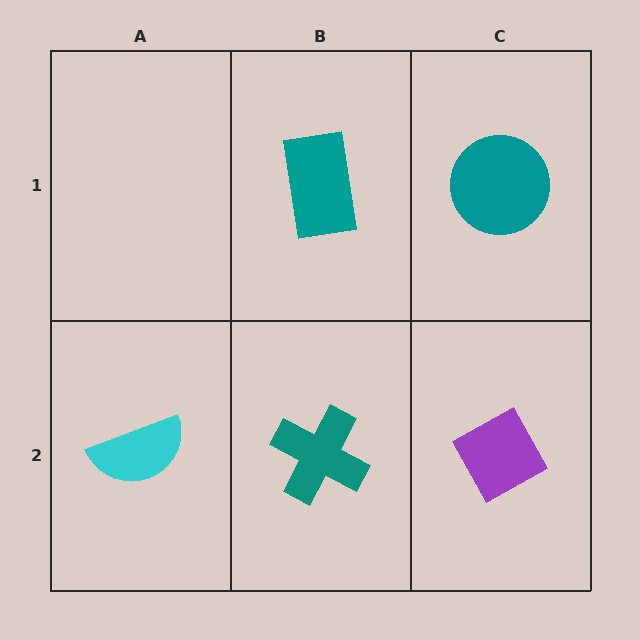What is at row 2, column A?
A cyan semicircle.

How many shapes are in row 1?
2 shapes.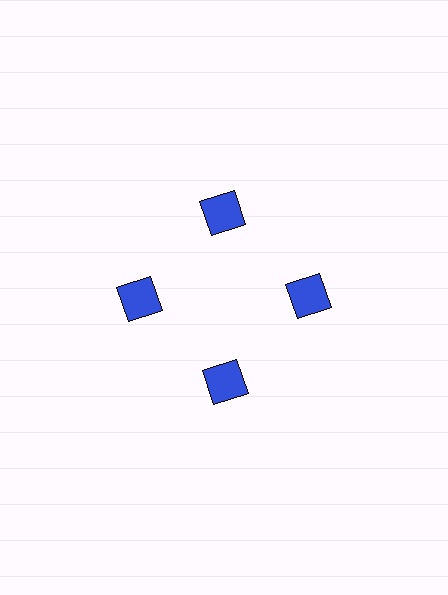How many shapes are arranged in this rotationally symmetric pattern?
There are 4 shapes, arranged in 4 groups of 1.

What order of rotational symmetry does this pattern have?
This pattern has 4-fold rotational symmetry.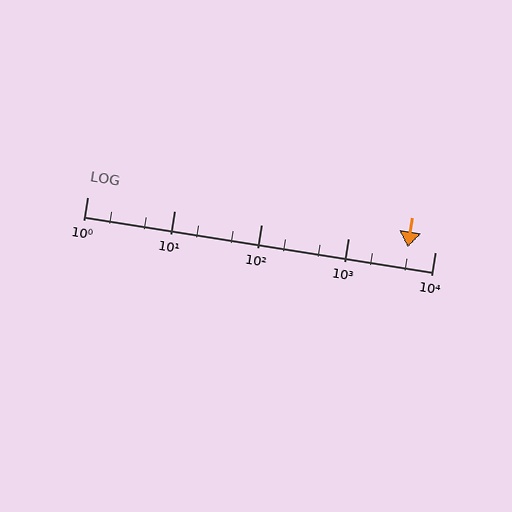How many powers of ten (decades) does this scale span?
The scale spans 4 decades, from 1 to 10000.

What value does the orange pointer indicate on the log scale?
The pointer indicates approximately 4900.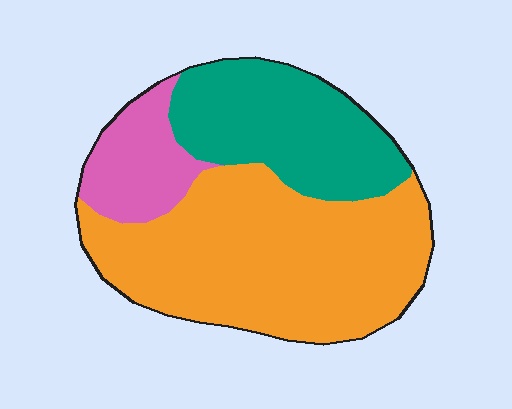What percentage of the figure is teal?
Teal covers 29% of the figure.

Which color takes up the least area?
Pink, at roughly 15%.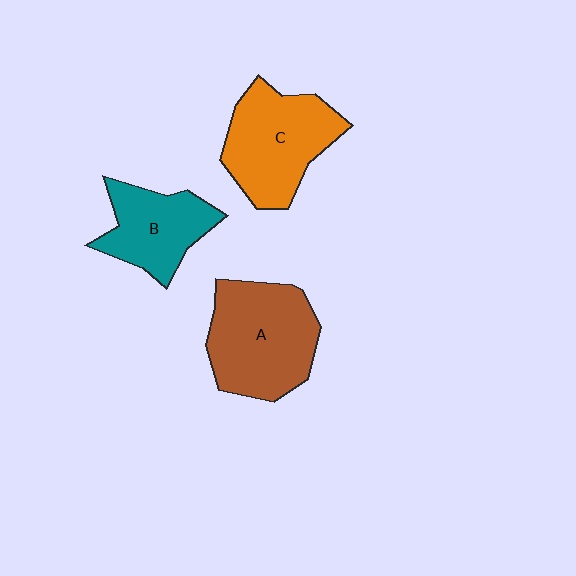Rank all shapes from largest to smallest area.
From largest to smallest: A (brown), C (orange), B (teal).